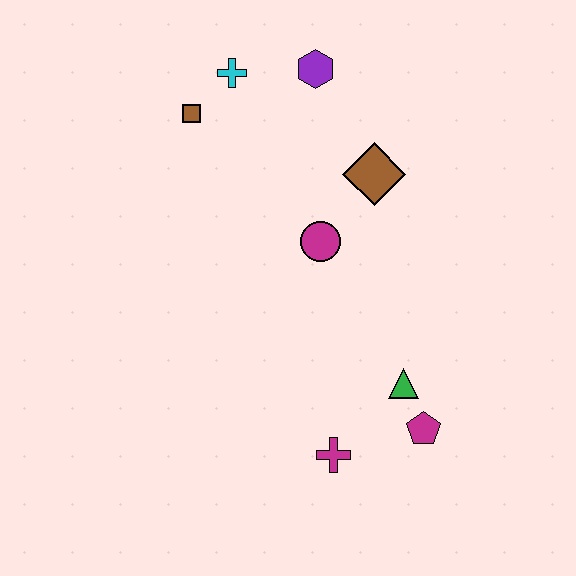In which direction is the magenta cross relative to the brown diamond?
The magenta cross is below the brown diamond.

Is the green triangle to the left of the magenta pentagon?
Yes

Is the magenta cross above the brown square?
No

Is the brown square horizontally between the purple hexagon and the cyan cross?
No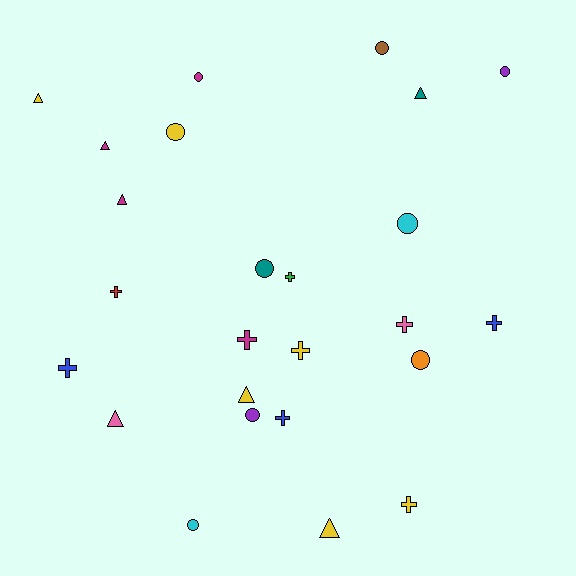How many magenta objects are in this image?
There are 4 magenta objects.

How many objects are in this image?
There are 25 objects.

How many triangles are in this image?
There are 7 triangles.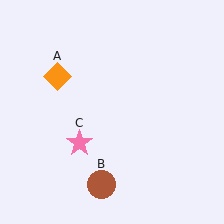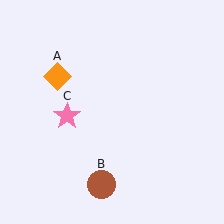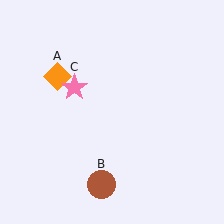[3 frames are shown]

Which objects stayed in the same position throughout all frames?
Orange diamond (object A) and brown circle (object B) remained stationary.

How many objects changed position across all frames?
1 object changed position: pink star (object C).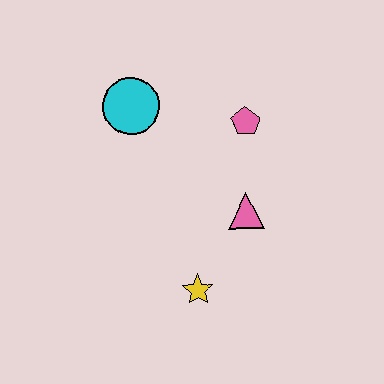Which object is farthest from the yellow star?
The cyan circle is farthest from the yellow star.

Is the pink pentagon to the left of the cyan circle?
No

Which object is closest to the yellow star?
The pink triangle is closest to the yellow star.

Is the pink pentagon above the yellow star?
Yes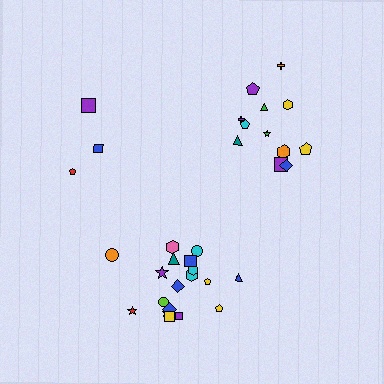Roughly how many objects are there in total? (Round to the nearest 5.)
Roughly 35 objects in total.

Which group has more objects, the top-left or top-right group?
The top-right group.